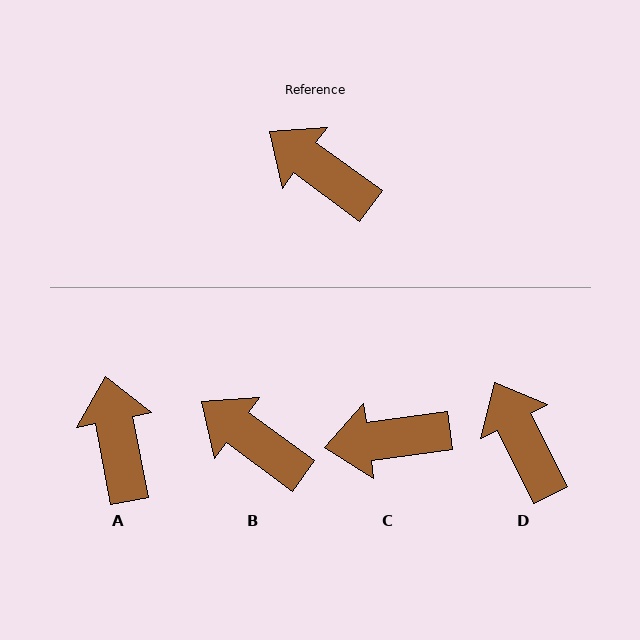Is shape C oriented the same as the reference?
No, it is off by about 44 degrees.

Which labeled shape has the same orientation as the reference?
B.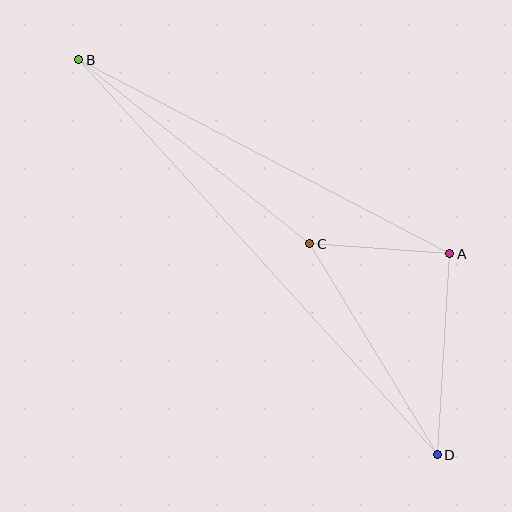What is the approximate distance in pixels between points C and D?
The distance between C and D is approximately 246 pixels.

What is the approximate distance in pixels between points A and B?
The distance between A and B is approximately 419 pixels.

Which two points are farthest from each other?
Points B and D are farthest from each other.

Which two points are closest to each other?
Points A and C are closest to each other.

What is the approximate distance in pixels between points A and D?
The distance between A and D is approximately 202 pixels.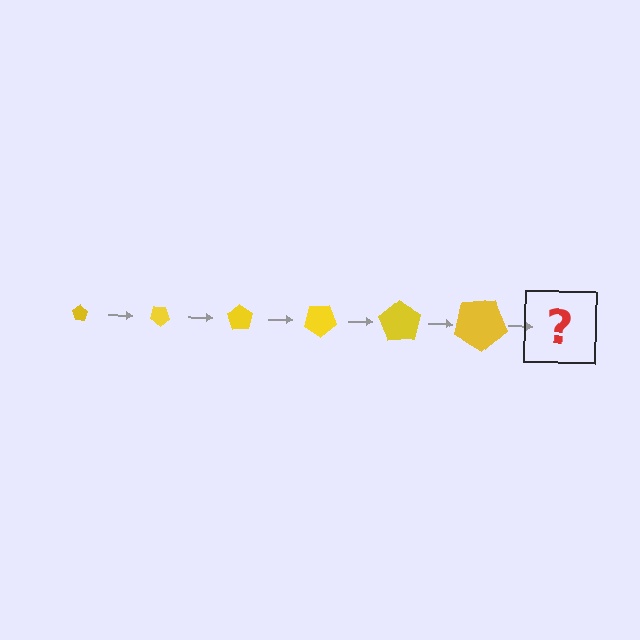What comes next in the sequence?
The next element should be a pentagon, larger than the previous one and rotated 210 degrees from the start.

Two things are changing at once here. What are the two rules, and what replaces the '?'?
The two rules are that the pentagon grows larger each step and it rotates 35 degrees each step. The '?' should be a pentagon, larger than the previous one and rotated 210 degrees from the start.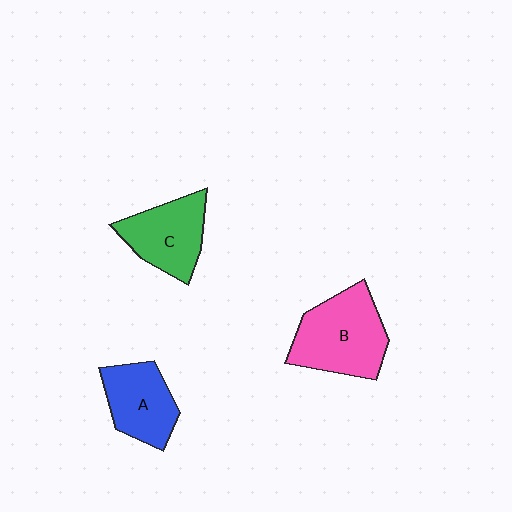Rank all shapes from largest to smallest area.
From largest to smallest: B (pink), C (green), A (blue).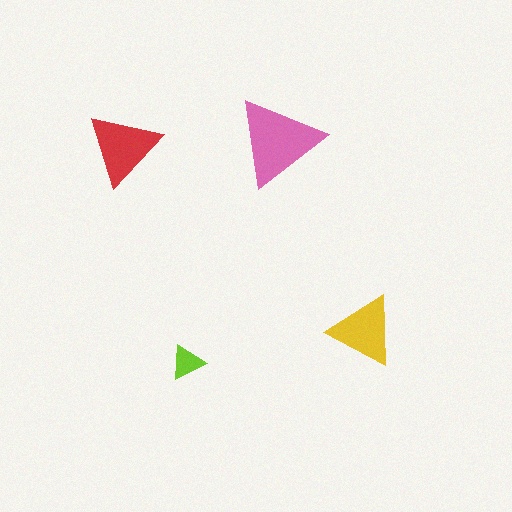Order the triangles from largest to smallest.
the pink one, the red one, the yellow one, the lime one.